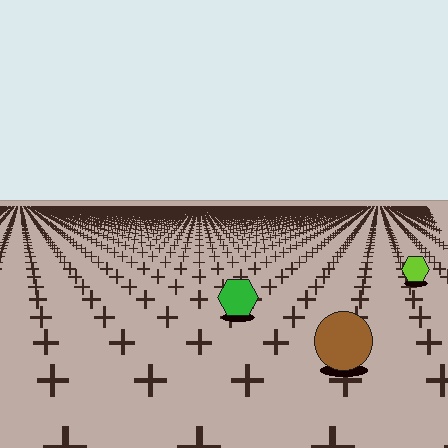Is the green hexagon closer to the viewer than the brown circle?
No. The brown circle is closer — you can tell from the texture gradient: the ground texture is coarser near it.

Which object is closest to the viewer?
The brown circle is closest. The texture marks near it are larger and more spread out.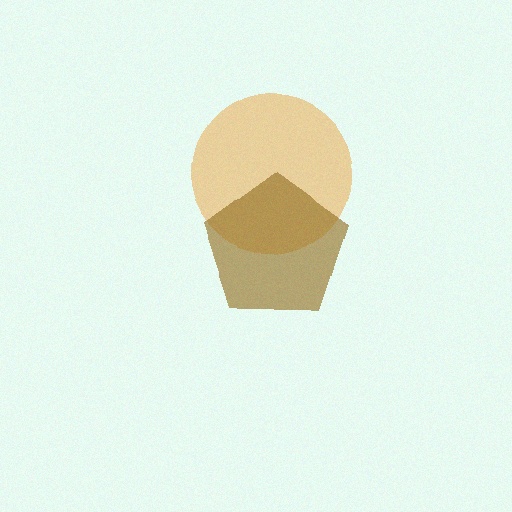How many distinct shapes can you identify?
There are 2 distinct shapes: an orange circle, a brown pentagon.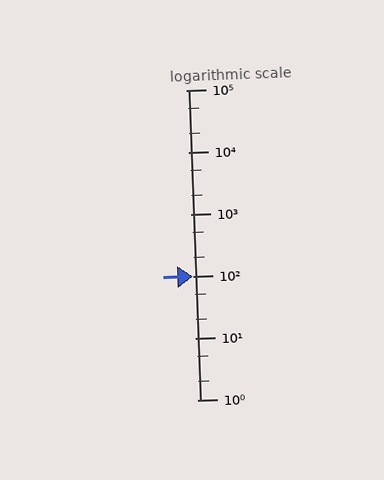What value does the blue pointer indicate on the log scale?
The pointer indicates approximately 100.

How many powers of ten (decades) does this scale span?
The scale spans 5 decades, from 1 to 100000.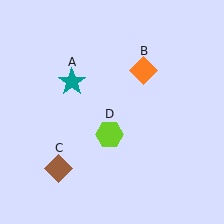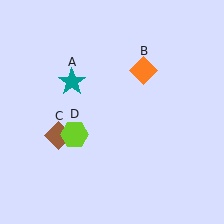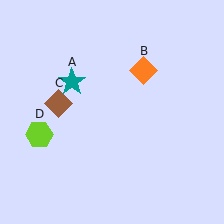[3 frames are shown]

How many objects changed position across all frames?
2 objects changed position: brown diamond (object C), lime hexagon (object D).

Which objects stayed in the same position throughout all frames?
Teal star (object A) and orange diamond (object B) remained stationary.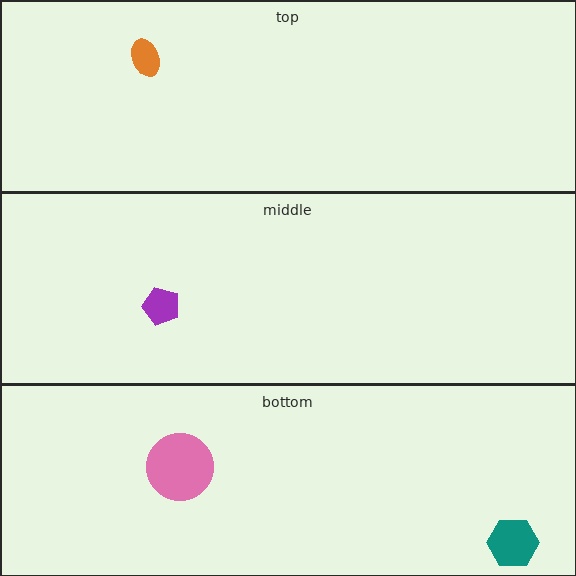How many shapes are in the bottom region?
2.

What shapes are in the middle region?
The purple pentagon.